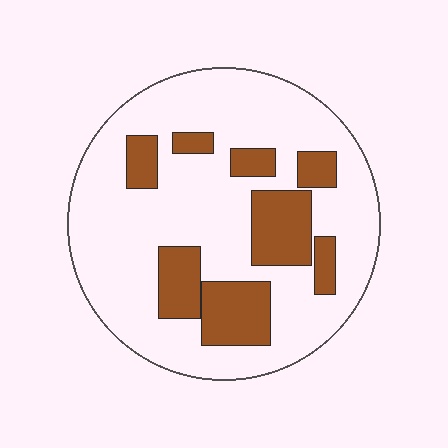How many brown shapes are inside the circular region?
8.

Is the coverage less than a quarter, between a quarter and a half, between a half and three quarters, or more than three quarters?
Less than a quarter.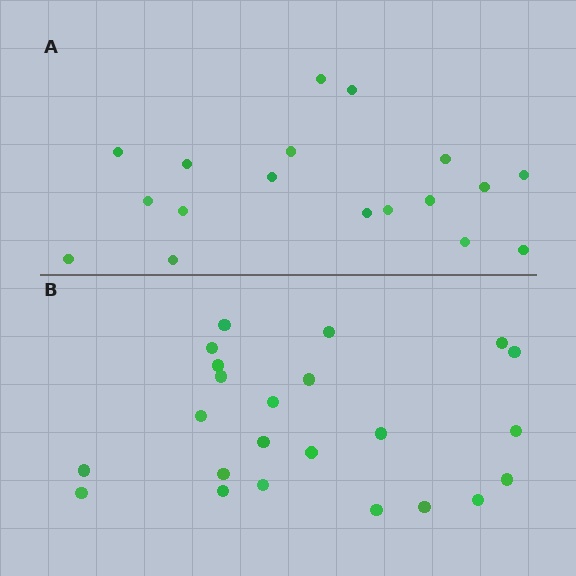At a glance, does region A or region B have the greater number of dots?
Region B (the bottom region) has more dots.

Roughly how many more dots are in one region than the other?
Region B has about 5 more dots than region A.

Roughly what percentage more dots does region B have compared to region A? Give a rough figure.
About 30% more.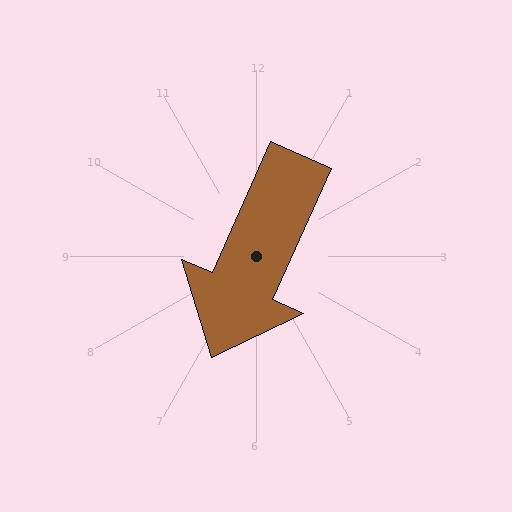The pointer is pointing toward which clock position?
Roughly 7 o'clock.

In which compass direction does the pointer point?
Southwest.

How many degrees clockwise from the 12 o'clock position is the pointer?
Approximately 204 degrees.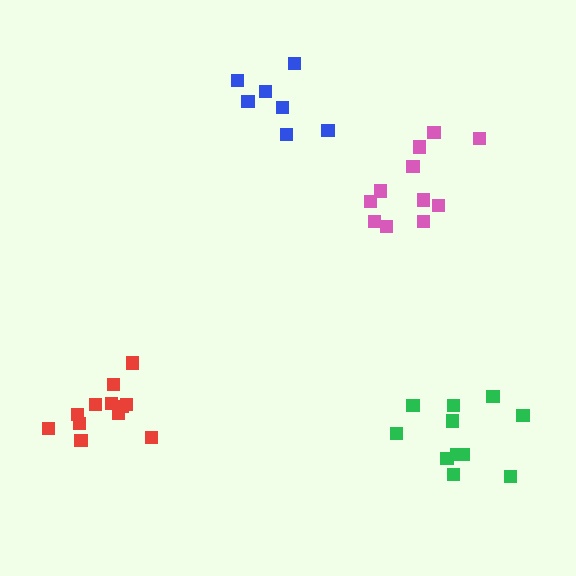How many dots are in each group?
Group 1: 11 dots, Group 2: 7 dots, Group 3: 12 dots, Group 4: 11 dots (41 total).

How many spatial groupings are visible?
There are 4 spatial groupings.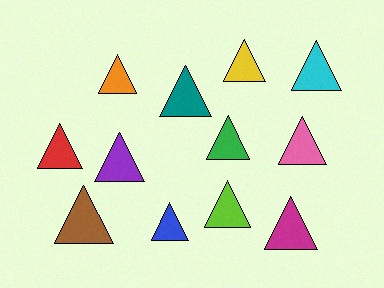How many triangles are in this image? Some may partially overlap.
There are 12 triangles.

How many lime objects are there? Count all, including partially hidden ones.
There is 1 lime object.